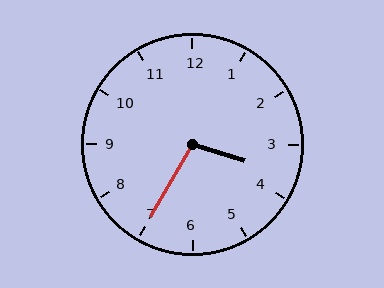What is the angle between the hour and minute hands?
Approximately 102 degrees.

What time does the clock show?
3:35.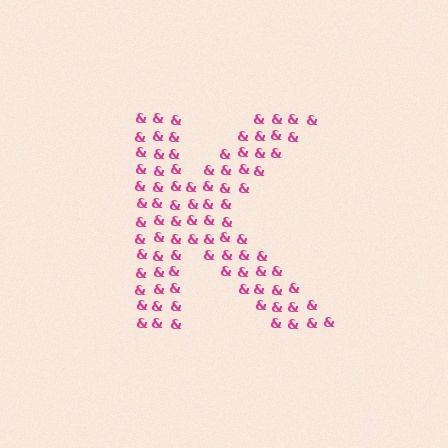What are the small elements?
The small elements are ampersands.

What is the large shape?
The large shape is the letter K.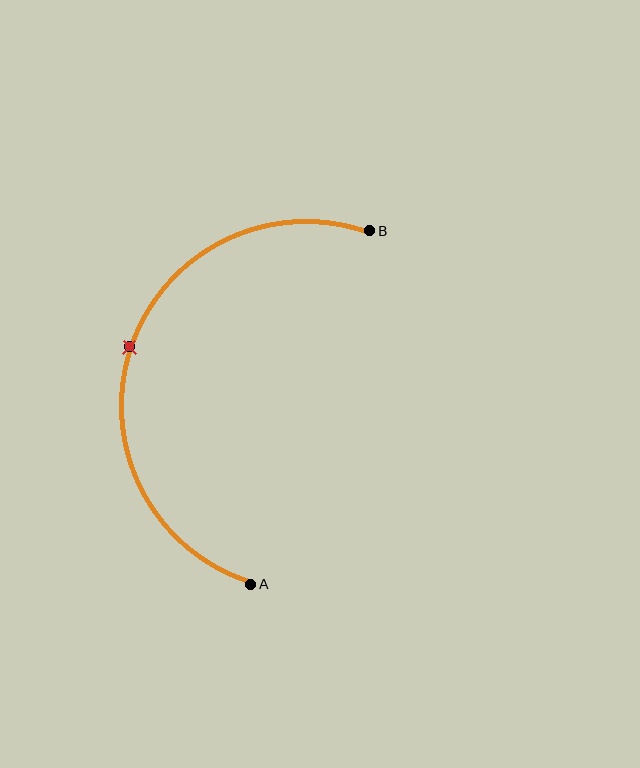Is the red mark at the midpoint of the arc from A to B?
Yes. The red mark lies on the arc at equal arc-length from both A and B — it is the arc midpoint.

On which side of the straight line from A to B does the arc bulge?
The arc bulges to the left of the straight line connecting A and B.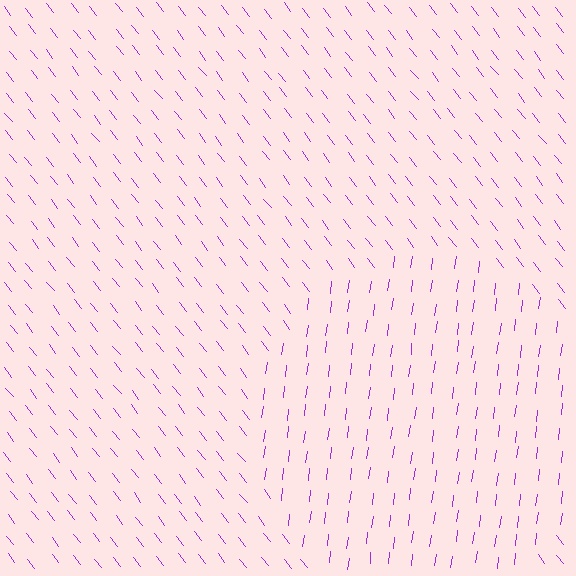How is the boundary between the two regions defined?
The boundary is defined purely by a change in line orientation (approximately 45 degrees difference). All lines are the same color and thickness.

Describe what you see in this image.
The image is filled with small purple line segments. A circle region in the image has lines oriented differently from the surrounding lines, creating a visible texture boundary.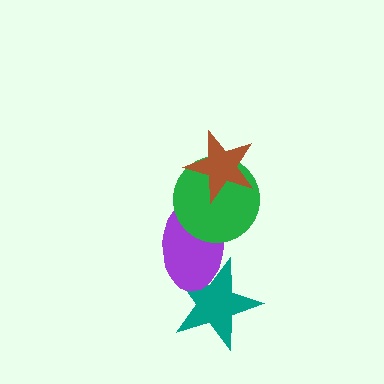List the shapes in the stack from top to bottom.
From top to bottom: the brown star, the green circle, the purple ellipse, the teal star.